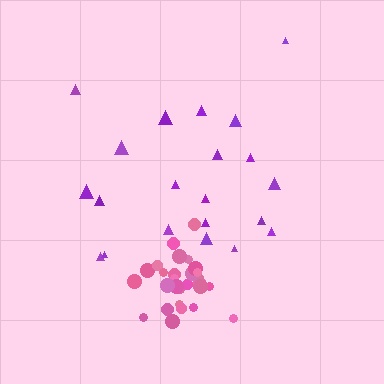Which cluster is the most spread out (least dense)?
Purple.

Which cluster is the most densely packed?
Pink.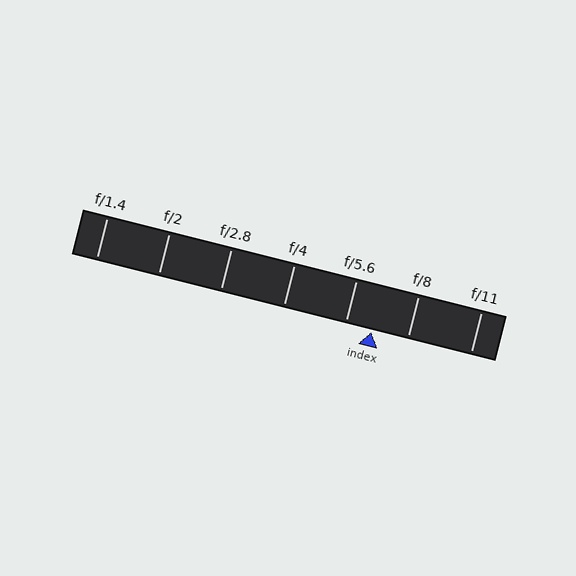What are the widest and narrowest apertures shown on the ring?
The widest aperture shown is f/1.4 and the narrowest is f/11.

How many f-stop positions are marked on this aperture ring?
There are 7 f-stop positions marked.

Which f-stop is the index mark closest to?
The index mark is closest to f/5.6.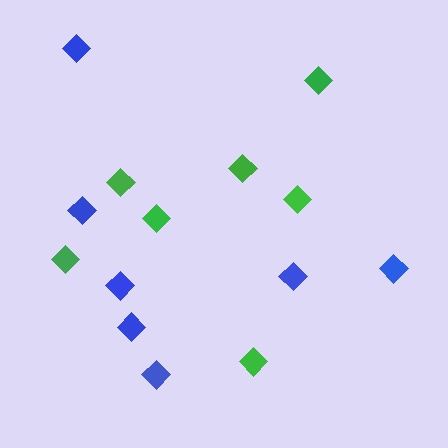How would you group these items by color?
There are 2 groups: one group of blue diamonds (7) and one group of green diamonds (7).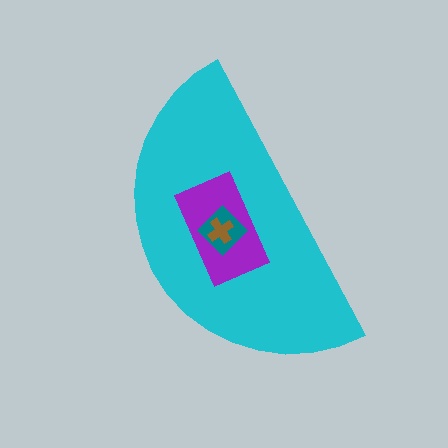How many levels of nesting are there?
4.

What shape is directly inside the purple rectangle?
The teal diamond.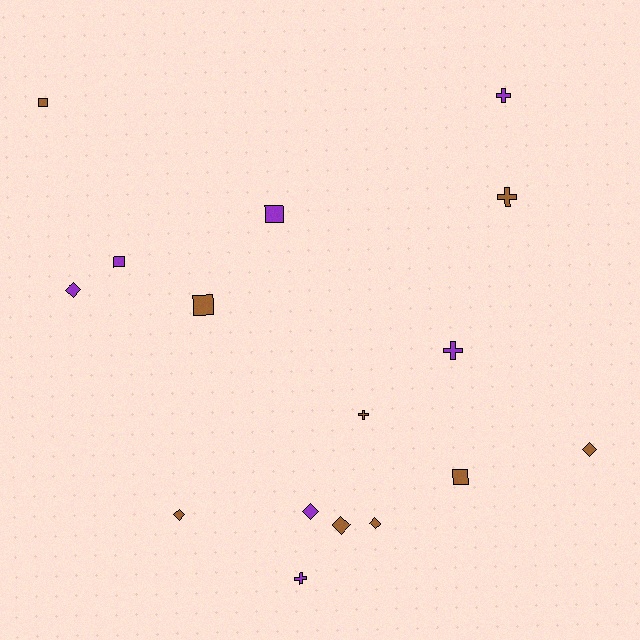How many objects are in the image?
There are 16 objects.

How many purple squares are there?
There are 2 purple squares.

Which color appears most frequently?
Brown, with 9 objects.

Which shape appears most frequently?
Diamond, with 6 objects.